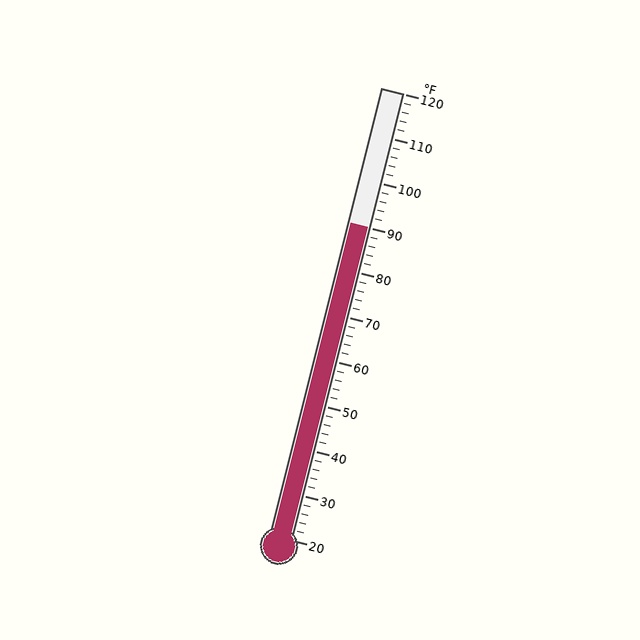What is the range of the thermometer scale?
The thermometer scale ranges from 20°F to 120°F.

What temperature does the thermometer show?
The thermometer shows approximately 90°F.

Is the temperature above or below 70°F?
The temperature is above 70°F.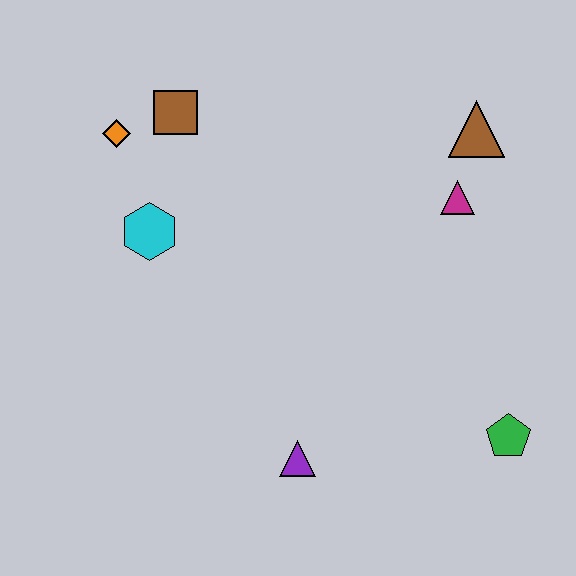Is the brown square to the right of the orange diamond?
Yes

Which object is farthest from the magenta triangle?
The orange diamond is farthest from the magenta triangle.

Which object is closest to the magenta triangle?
The brown triangle is closest to the magenta triangle.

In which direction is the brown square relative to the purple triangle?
The brown square is above the purple triangle.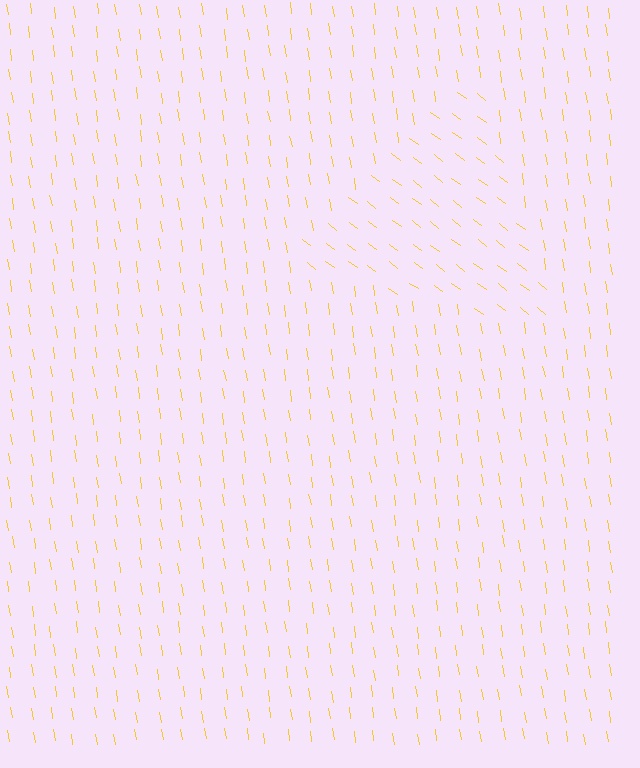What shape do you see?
I see a triangle.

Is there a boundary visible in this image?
Yes, there is a texture boundary formed by a change in line orientation.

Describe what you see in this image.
The image is filled with small yellow line segments. A triangle region in the image has lines oriented differently from the surrounding lines, creating a visible texture boundary.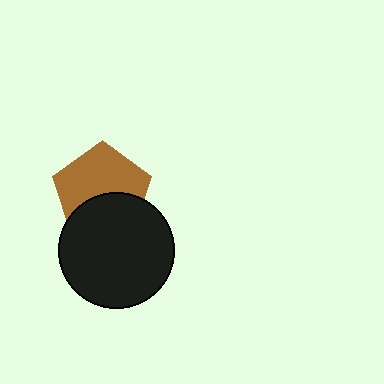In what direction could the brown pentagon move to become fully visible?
The brown pentagon could move up. That would shift it out from behind the black circle entirely.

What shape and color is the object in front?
The object in front is a black circle.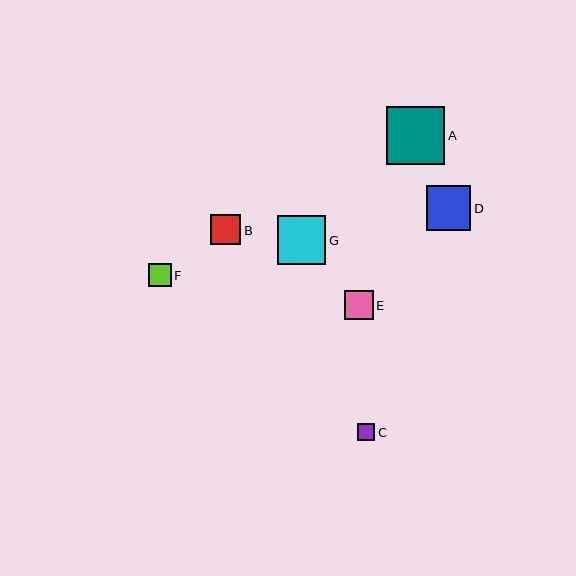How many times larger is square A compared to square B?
Square A is approximately 1.9 times the size of square B.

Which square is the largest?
Square A is the largest with a size of approximately 58 pixels.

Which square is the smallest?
Square C is the smallest with a size of approximately 17 pixels.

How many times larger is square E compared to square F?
Square E is approximately 1.2 times the size of square F.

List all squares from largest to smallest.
From largest to smallest: A, G, D, B, E, F, C.